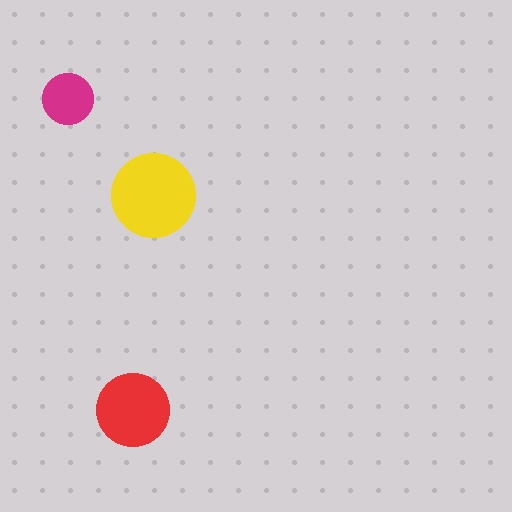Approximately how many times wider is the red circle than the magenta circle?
About 1.5 times wider.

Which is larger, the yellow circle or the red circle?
The yellow one.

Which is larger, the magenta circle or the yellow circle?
The yellow one.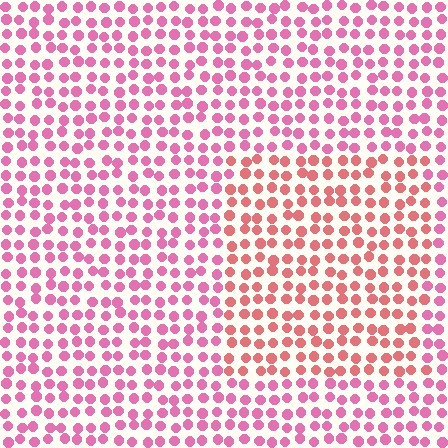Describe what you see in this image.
The image is filled with small pink elements in a uniform arrangement. A rectangle-shaped region is visible where the elements are tinted to a slightly different hue, forming a subtle color boundary.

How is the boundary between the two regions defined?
The boundary is defined purely by a slight shift in hue (about 29 degrees). Spacing, size, and orientation are identical on both sides.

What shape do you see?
I see a rectangle.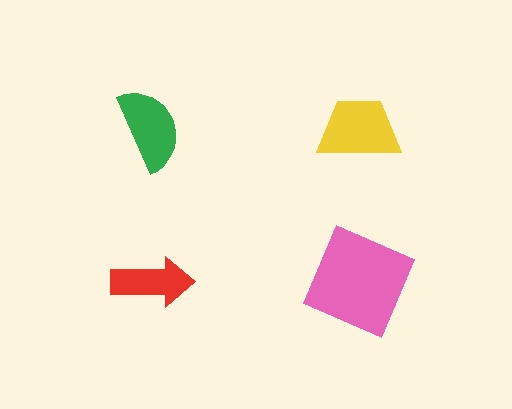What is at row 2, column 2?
A pink square.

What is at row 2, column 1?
A red arrow.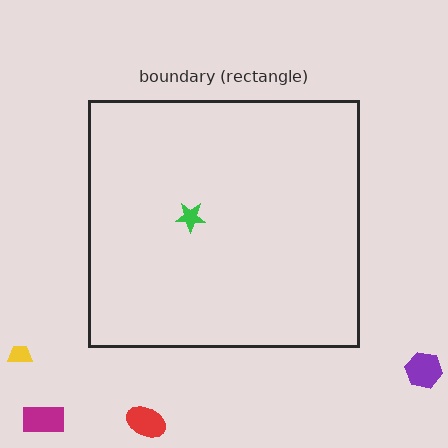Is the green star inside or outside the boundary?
Inside.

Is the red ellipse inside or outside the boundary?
Outside.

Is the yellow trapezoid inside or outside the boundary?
Outside.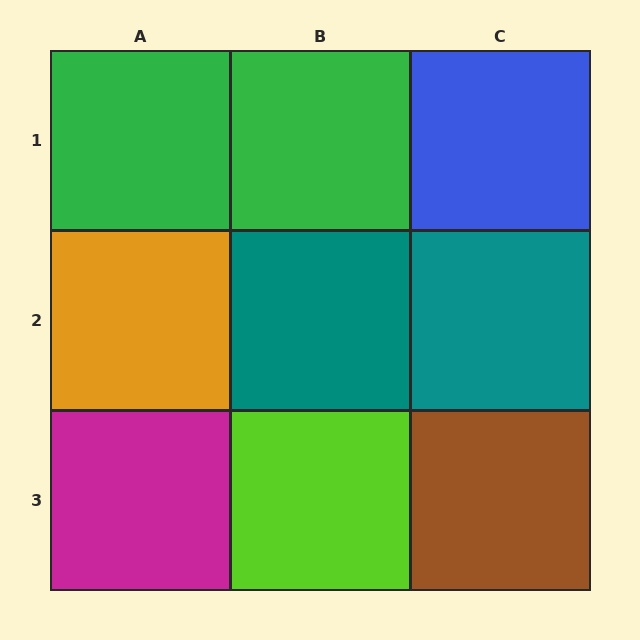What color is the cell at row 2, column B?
Teal.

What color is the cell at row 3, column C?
Brown.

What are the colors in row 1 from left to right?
Green, green, blue.